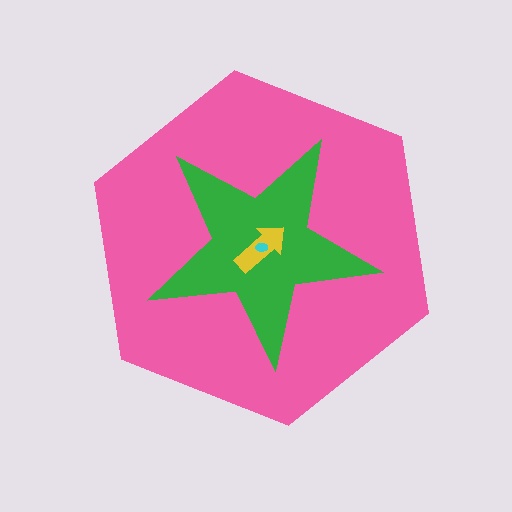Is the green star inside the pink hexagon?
Yes.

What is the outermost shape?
The pink hexagon.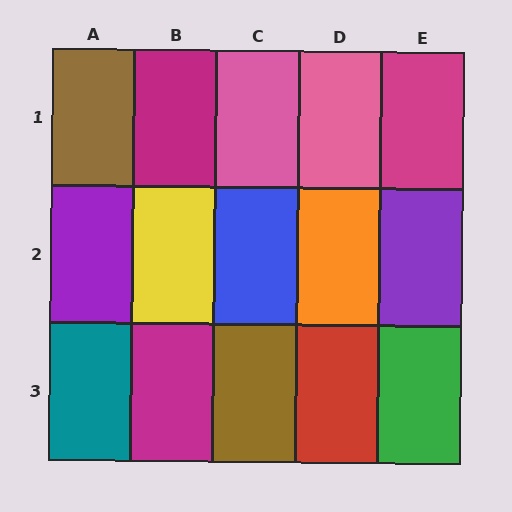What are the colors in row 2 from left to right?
Purple, yellow, blue, orange, purple.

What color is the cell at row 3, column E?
Green.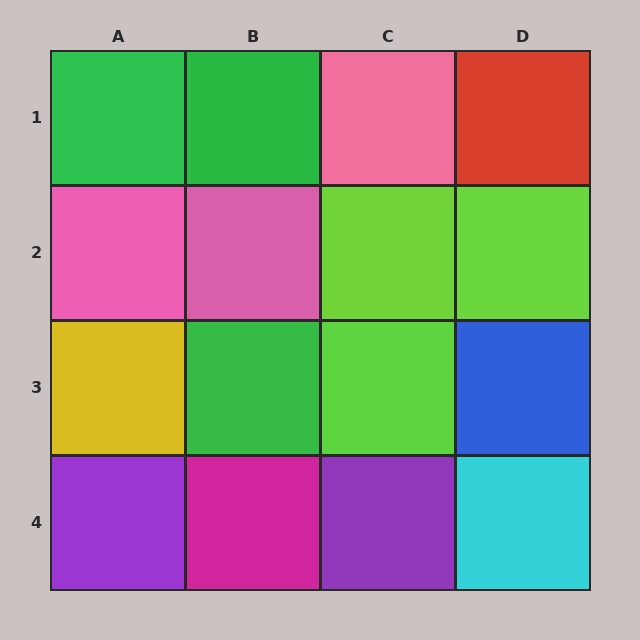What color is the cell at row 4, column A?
Purple.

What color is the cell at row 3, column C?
Lime.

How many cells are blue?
1 cell is blue.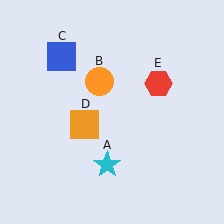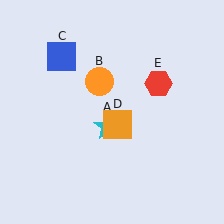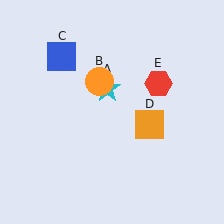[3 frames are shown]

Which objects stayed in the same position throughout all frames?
Orange circle (object B) and blue square (object C) and red hexagon (object E) remained stationary.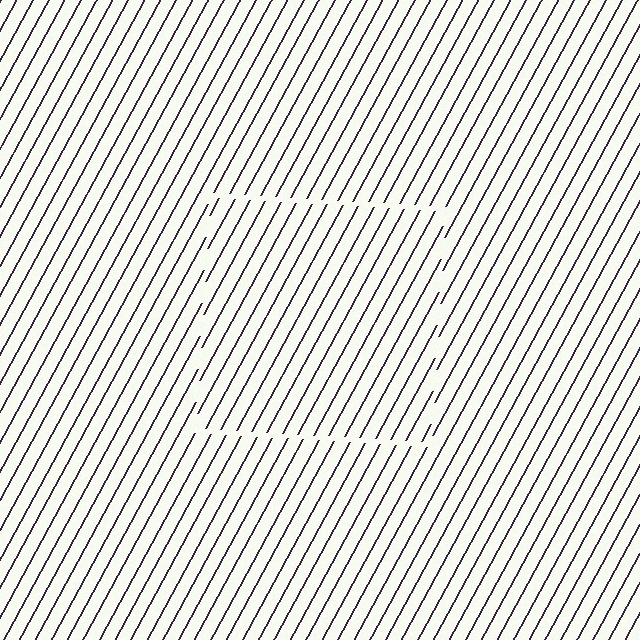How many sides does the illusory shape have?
4 sides — the line-ends trace a square.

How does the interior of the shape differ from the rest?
The interior of the shape contains the same grating, shifted by half a period — the contour is defined by the phase discontinuity where line-ends from the inner and outer gratings abut.